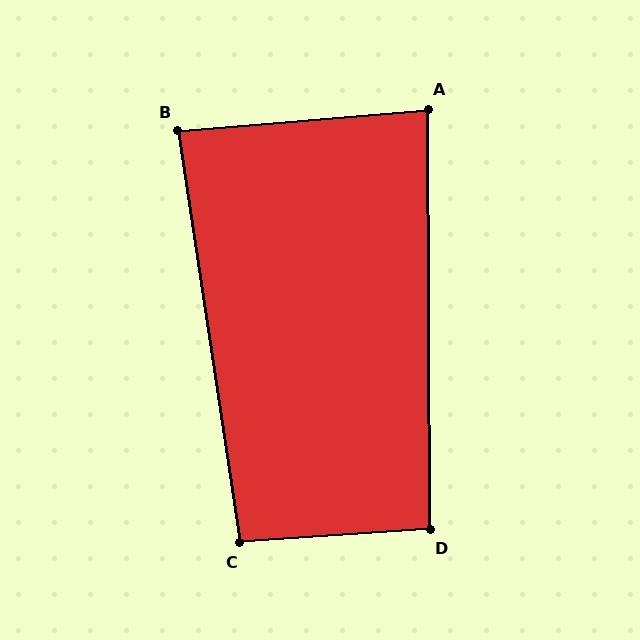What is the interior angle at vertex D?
Approximately 94 degrees (approximately right).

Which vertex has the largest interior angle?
C, at approximately 94 degrees.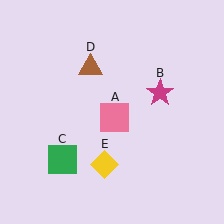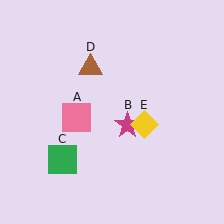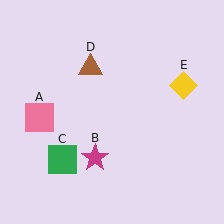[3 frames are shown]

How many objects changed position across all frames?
3 objects changed position: pink square (object A), magenta star (object B), yellow diamond (object E).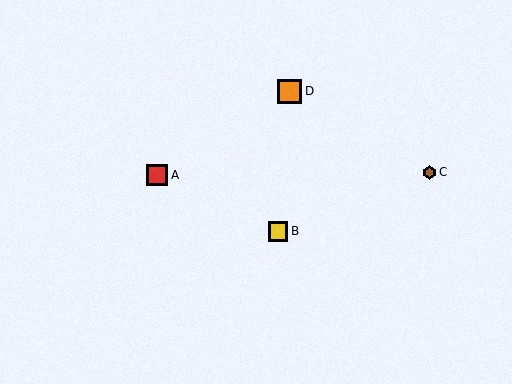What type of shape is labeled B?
Shape B is a yellow square.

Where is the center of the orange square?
The center of the orange square is at (289, 92).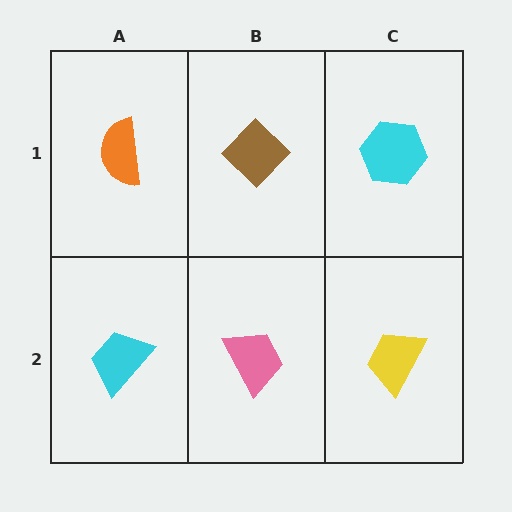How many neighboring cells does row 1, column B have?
3.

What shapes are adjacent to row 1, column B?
A pink trapezoid (row 2, column B), an orange semicircle (row 1, column A), a cyan hexagon (row 1, column C).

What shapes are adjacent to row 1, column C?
A yellow trapezoid (row 2, column C), a brown diamond (row 1, column B).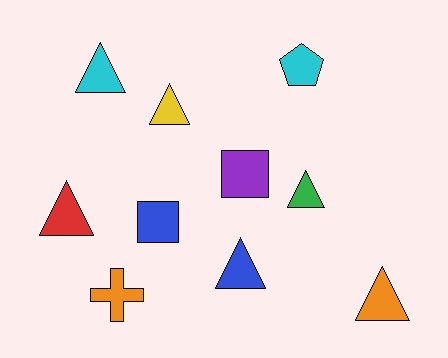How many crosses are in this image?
There is 1 cross.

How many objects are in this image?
There are 10 objects.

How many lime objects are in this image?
There are no lime objects.